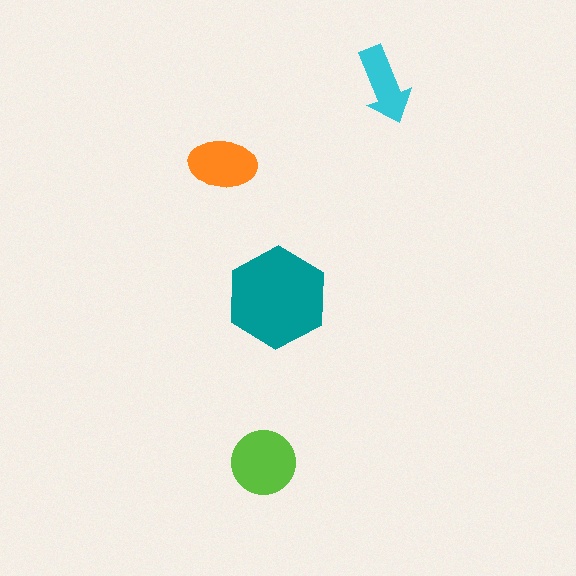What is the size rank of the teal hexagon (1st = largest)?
1st.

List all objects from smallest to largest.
The cyan arrow, the orange ellipse, the lime circle, the teal hexagon.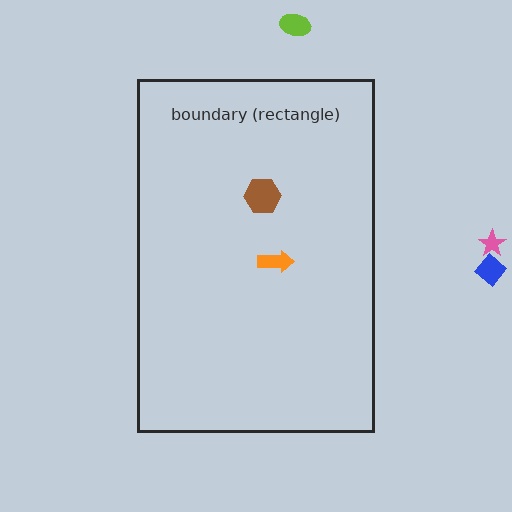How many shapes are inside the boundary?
2 inside, 3 outside.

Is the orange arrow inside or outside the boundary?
Inside.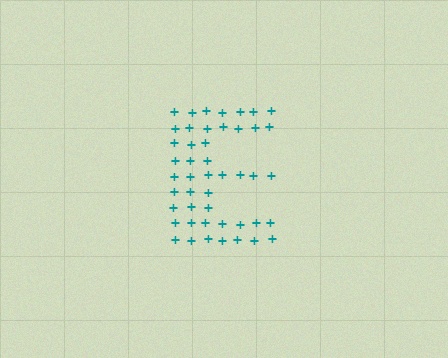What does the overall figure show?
The overall figure shows the letter E.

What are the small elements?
The small elements are plus signs.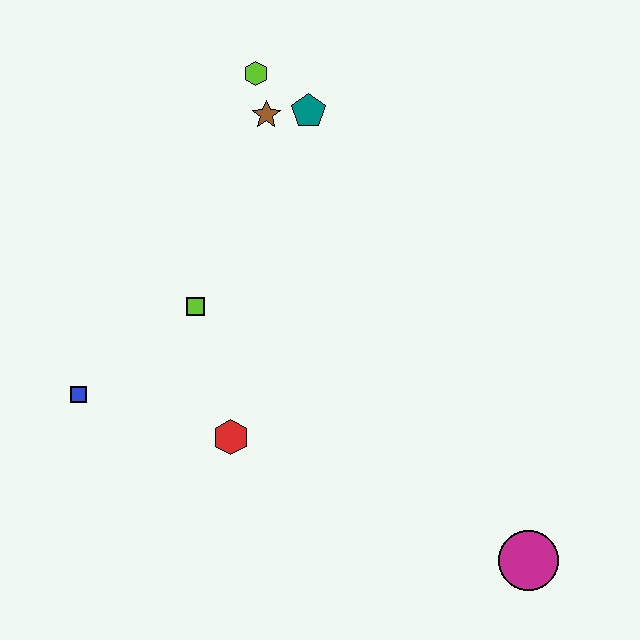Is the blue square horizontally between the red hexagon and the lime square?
No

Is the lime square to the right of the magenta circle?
No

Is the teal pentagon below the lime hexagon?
Yes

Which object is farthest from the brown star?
The magenta circle is farthest from the brown star.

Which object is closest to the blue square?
The lime square is closest to the blue square.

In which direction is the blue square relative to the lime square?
The blue square is to the left of the lime square.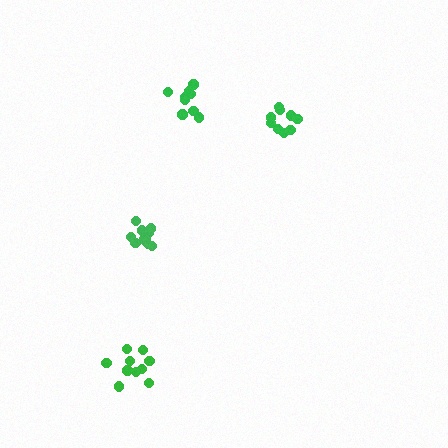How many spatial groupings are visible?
There are 4 spatial groupings.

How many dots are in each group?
Group 1: 10 dots, Group 2: 10 dots, Group 3: 9 dots, Group 4: 9 dots (38 total).